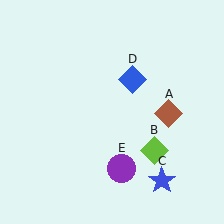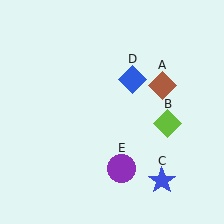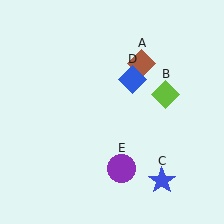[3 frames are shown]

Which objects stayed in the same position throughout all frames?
Blue star (object C) and blue diamond (object D) and purple circle (object E) remained stationary.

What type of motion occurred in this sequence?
The brown diamond (object A), lime diamond (object B) rotated counterclockwise around the center of the scene.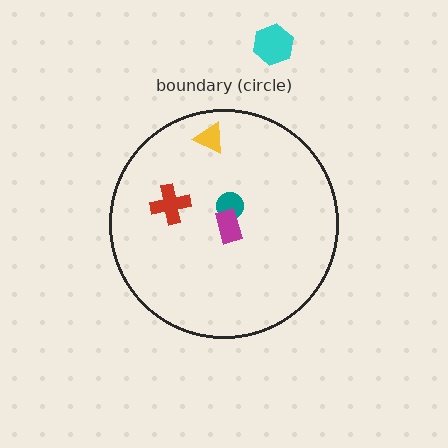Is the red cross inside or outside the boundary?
Inside.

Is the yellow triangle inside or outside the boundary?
Inside.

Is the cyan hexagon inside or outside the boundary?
Outside.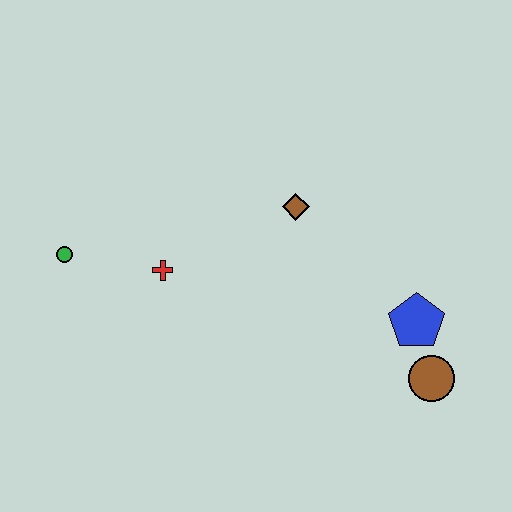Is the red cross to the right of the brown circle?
No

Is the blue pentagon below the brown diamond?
Yes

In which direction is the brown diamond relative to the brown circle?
The brown diamond is above the brown circle.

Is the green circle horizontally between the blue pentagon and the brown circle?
No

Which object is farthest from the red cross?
The brown circle is farthest from the red cross.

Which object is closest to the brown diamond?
The red cross is closest to the brown diamond.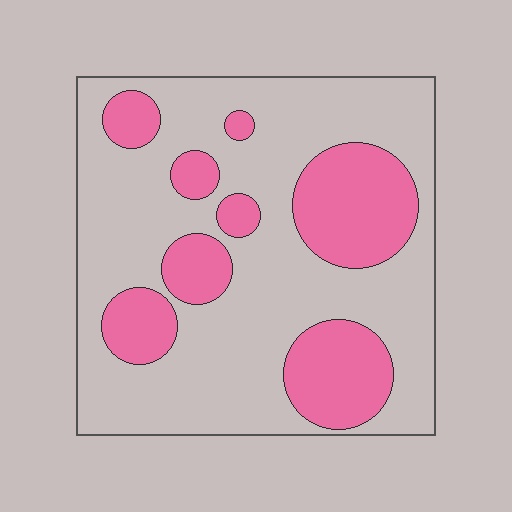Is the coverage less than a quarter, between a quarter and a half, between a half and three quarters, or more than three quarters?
Between a quarter and a half.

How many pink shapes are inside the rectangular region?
8.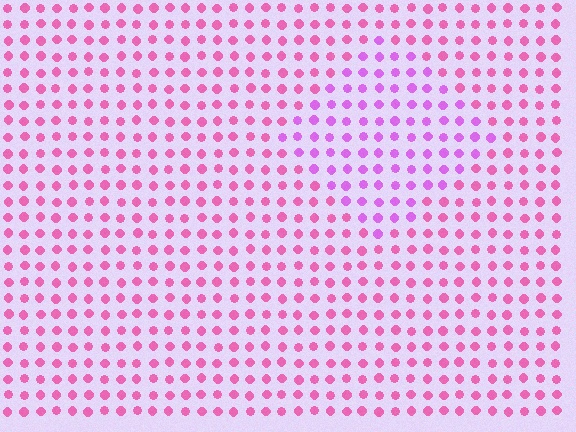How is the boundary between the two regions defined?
The boundary is defined purely by a slight shift in hue (about 32 degrees). Spacing, size, and orientation are identical on both sides.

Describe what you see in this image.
The image is filled with small pink elements in a uniform arrangement. A diamond-shaped region is visible where the elements are tinted to a slightly different hue, forming a subtle color boundary.